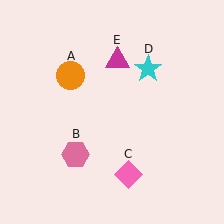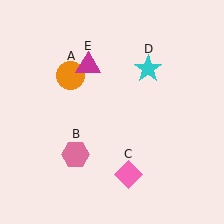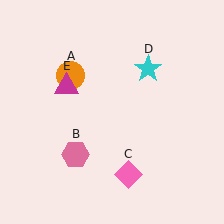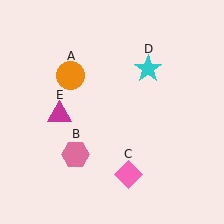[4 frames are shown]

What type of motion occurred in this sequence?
The magenta triangle (object E) rotated counterclockwise around the center of the scene.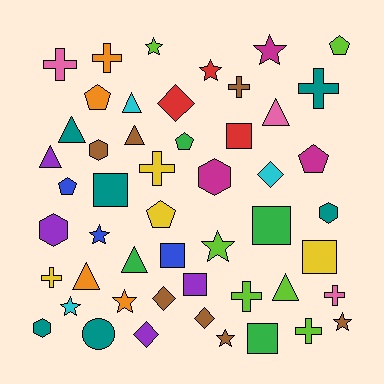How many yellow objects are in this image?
There are 4 yellow objects.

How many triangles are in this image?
There are 8 triangles.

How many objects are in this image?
There are 50 objects.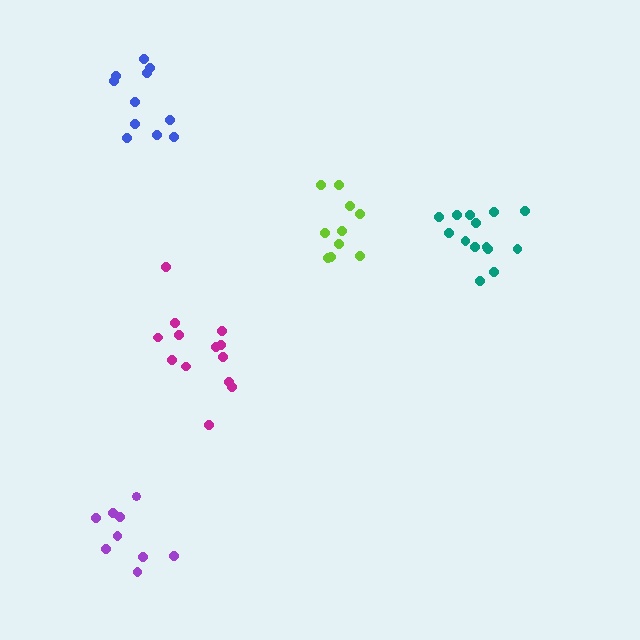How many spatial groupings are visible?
There are 5 spatial groupings.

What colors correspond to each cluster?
The clusters are colored: magenta, lime, blue, purple, teal.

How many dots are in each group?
Group 1: 13 dots, Group 2: 10 dots, Group 3: 11 dots, Group 4: 9 dots, Group 5: 14 dots (57 total).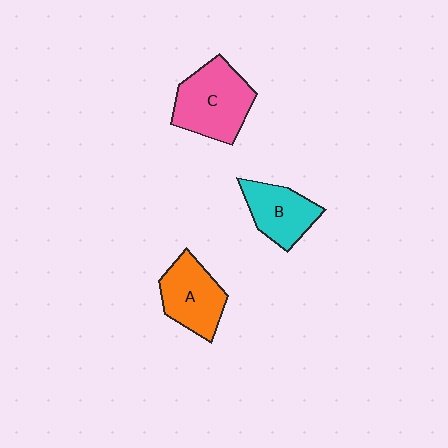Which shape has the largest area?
Shape C (pink).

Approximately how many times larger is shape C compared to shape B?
Approximately 1.4 times.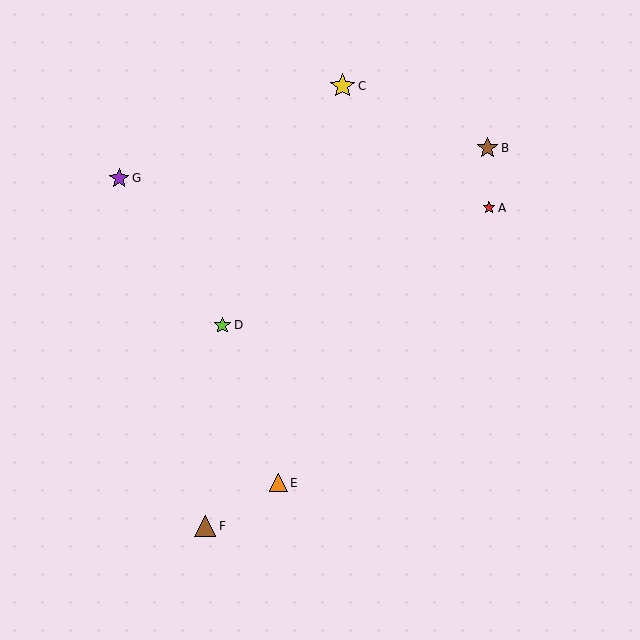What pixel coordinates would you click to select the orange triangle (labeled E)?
Click at (278, 483) to select the orange triangle E.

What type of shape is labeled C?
Shape C is a yellow star.